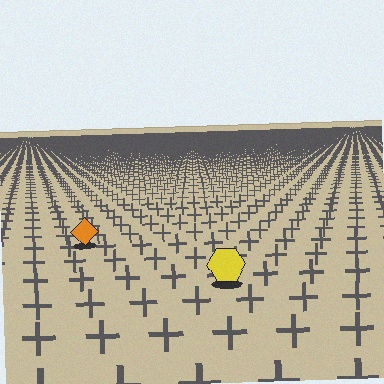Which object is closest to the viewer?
The yellow hexagon is closest. The texture marks near it are larger and more spread out.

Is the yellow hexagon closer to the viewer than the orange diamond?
Yes. The yellow hexagon is closer — you can tell from the texture gradient: the ground texture is coarser near it.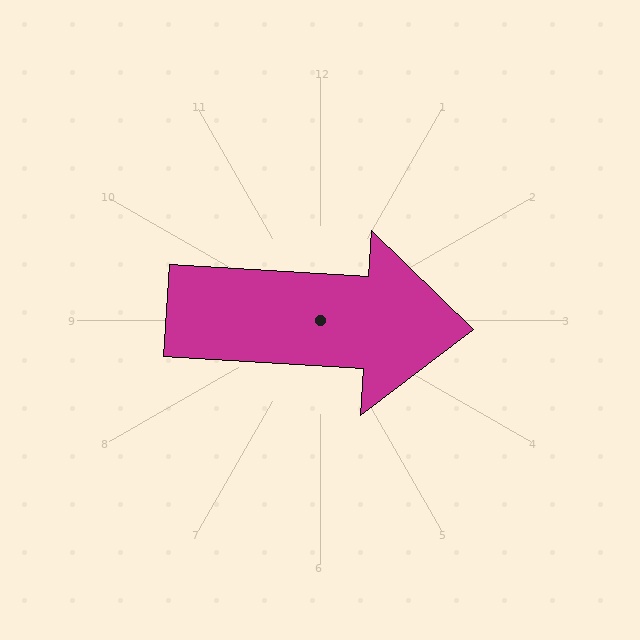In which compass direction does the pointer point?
East.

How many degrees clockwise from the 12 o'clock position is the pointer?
Approximately 94 degrees.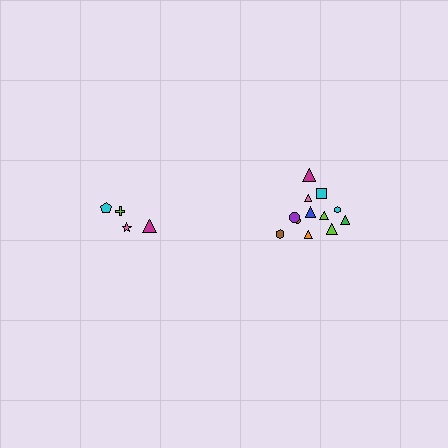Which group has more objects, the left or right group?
The right group.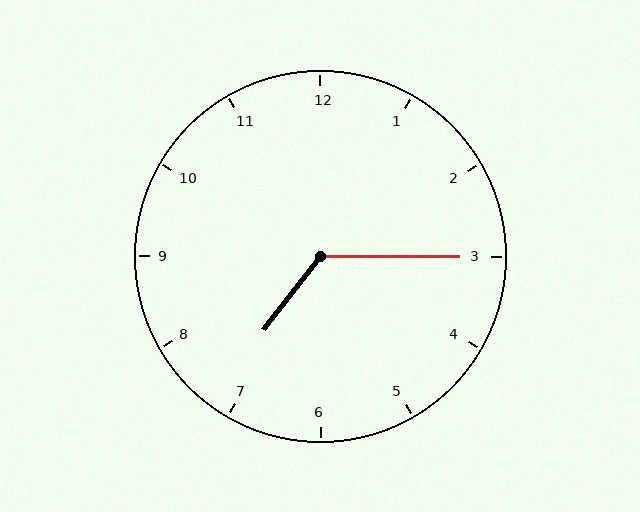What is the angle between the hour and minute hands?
Approximately 128 degrees.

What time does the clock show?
7:15.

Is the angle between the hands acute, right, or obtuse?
It is obtuse.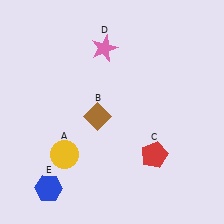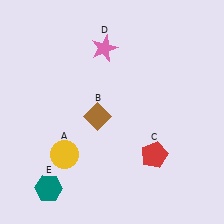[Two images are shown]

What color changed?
The hexagon (E) changed from blue in Image 1 to teal in Image 2.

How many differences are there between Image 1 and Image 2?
There is 1 difference between the two images.